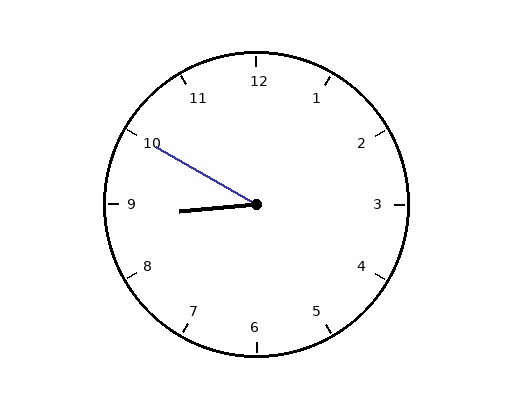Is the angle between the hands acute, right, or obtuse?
It is acute.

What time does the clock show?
8:50.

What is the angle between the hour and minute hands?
Approximately 35 degrees.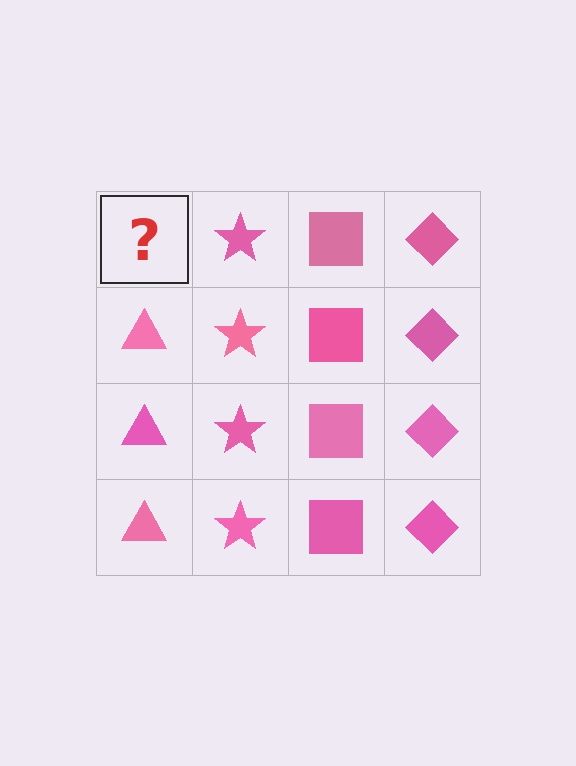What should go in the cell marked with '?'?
The missing cell should contain a pink triangle.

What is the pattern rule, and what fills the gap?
The rule is that each column has a consistent shape. The gap should be filled with a pink triangle.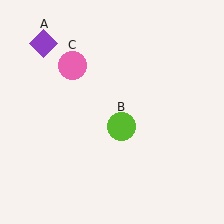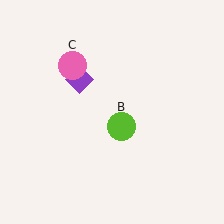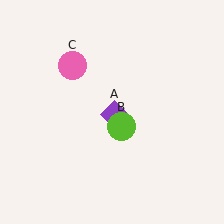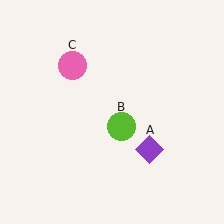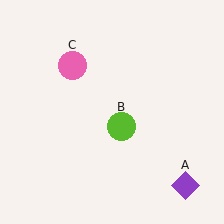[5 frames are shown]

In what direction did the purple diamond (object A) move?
The purple diamond (object A) moved down and to the right.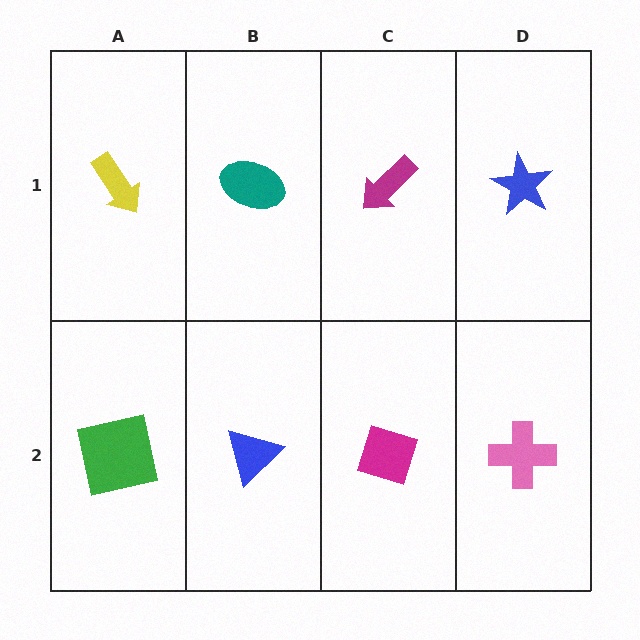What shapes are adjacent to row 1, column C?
A magenta diamond (row 2, column C), a teal ellipse (row 1, column B), a blue star (row 1, column D).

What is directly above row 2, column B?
A teal ellipse.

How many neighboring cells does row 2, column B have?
3.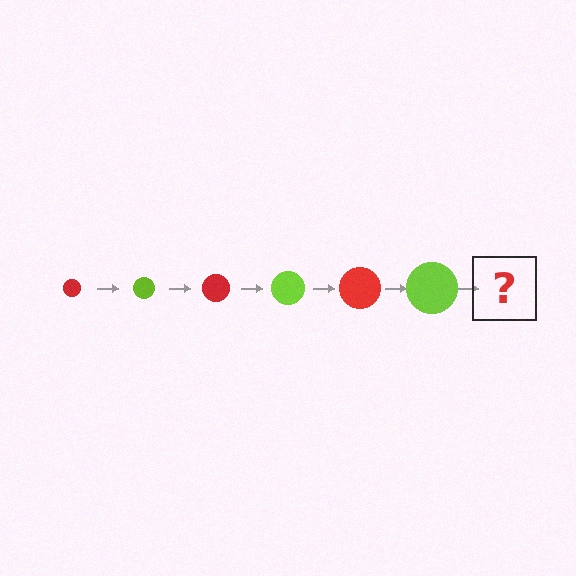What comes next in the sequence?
The next element should be a red circle, larger than the previous one.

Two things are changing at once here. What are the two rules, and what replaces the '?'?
The two rules are that the circle grows larger each step and the color cycles through red and lime. The '?' should be a red circle, larger than the previous one.